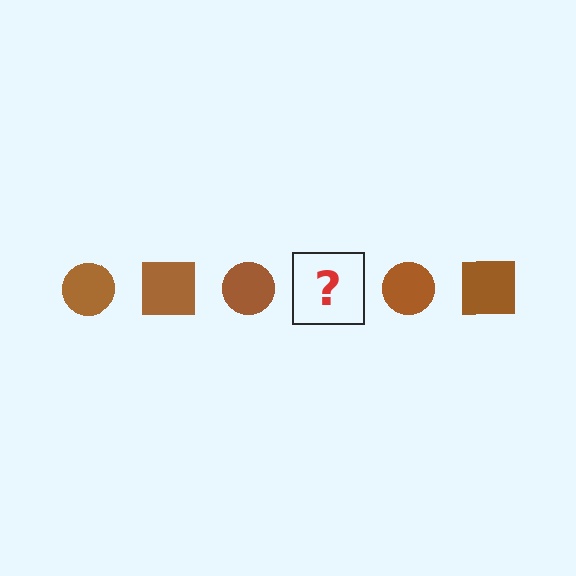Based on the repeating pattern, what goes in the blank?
The blank should be a brown square.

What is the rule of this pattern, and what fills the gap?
The rule is that the pattern cycles through circle, square shapes in brown. The gap should be filled with a brown square.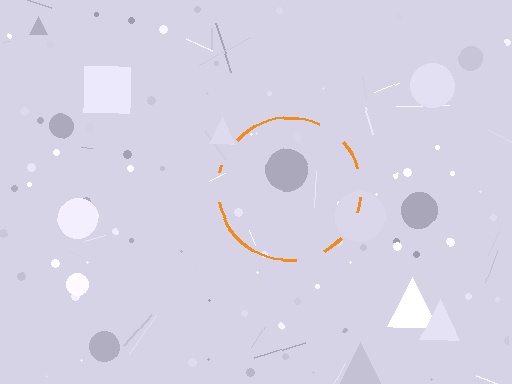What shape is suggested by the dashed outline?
The dashed outline suggests a circle.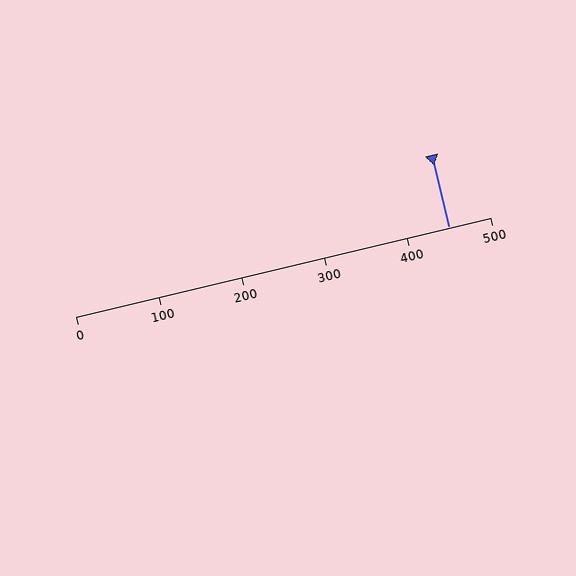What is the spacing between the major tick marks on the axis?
The major ticks are spaced 100 apart.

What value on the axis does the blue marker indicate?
The marker indicates approximately 450.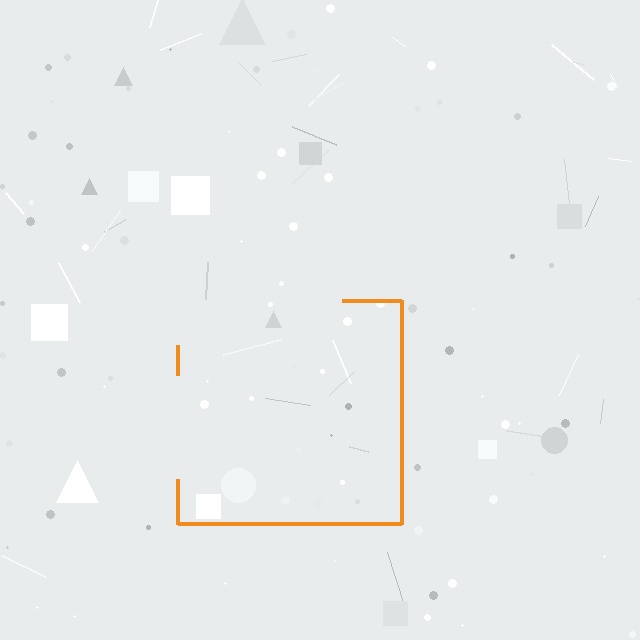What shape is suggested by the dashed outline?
The dashed outline suggests a square.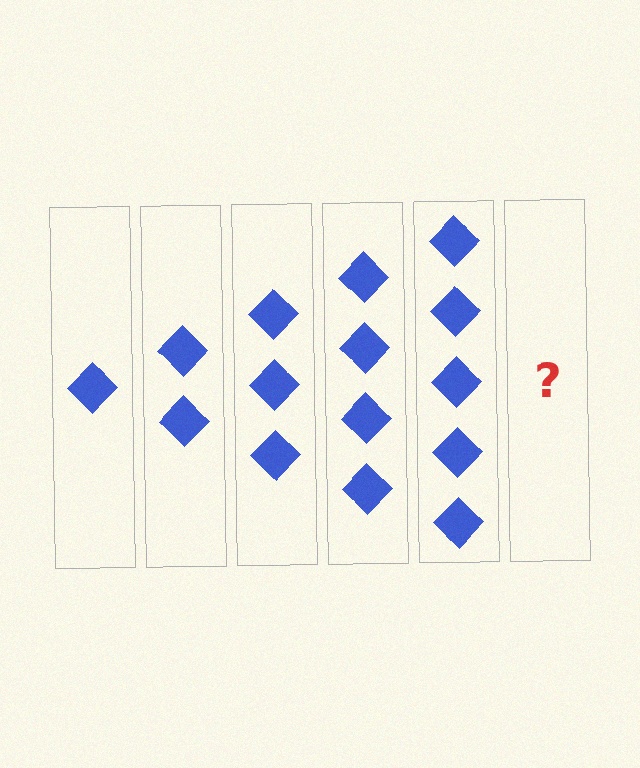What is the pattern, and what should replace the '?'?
The pattern is that each step adds one more diamond. The '?' should be 6 diamonds.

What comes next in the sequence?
The next element should be 6 diamonds.